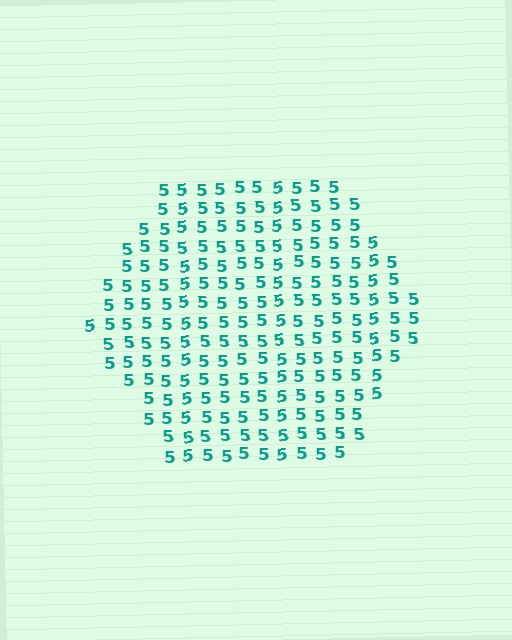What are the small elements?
The small elements are digit 5's.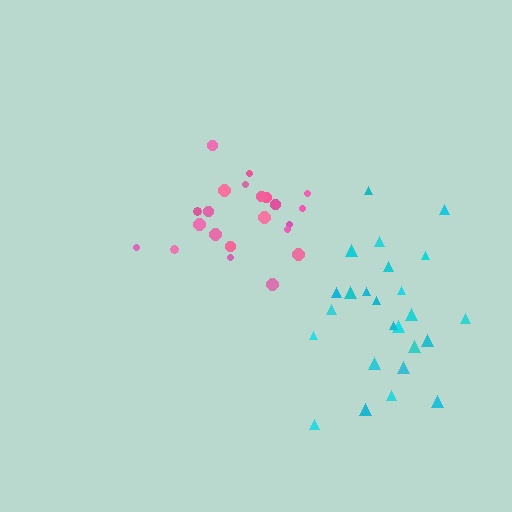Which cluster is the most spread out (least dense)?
Cyan.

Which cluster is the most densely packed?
Pink.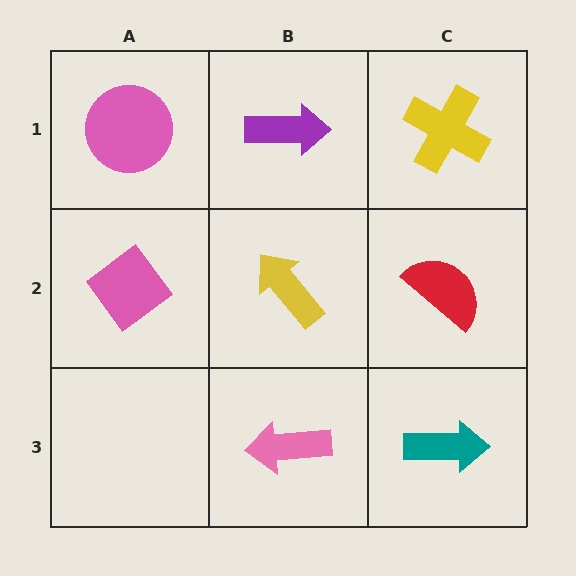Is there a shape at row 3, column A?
No, that cell is empty.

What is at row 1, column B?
A purple arrow.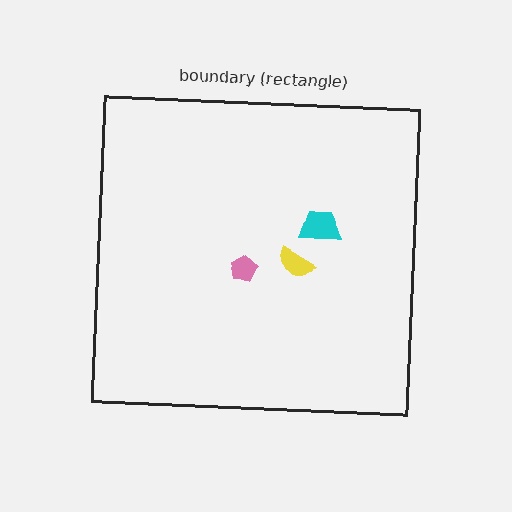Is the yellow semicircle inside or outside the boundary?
Inside.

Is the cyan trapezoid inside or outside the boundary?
Inside.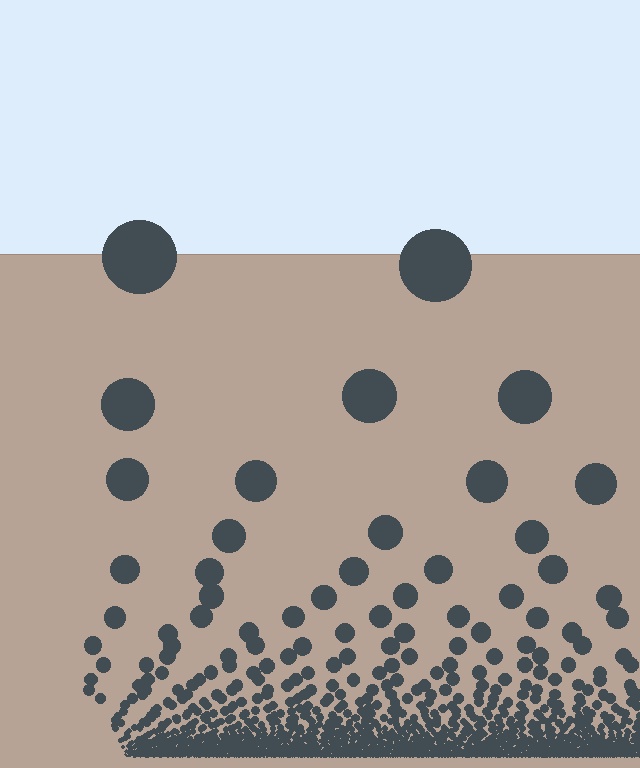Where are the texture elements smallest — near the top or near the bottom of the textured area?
Near the bottom.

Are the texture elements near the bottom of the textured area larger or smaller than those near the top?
Smaller. The gradient is inverted — elements near the bottom are smaller and denser.